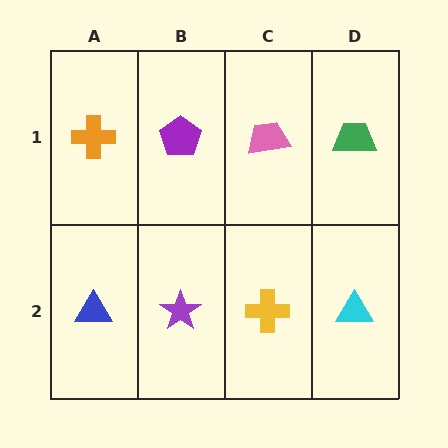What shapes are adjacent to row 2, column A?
An orange cross (row 1, column A), a purple star (row 2, column B).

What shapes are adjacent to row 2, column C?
A pink trapezoid (row 1, column C), a purple star (row 2, column B), a cyan triangle (row 2, column D).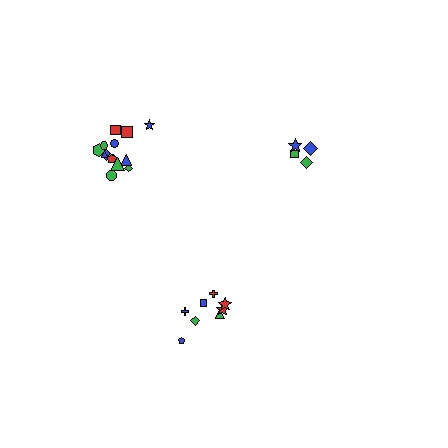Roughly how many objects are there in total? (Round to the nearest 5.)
Roughly 25 objects in total.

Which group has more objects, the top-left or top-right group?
The top-left group.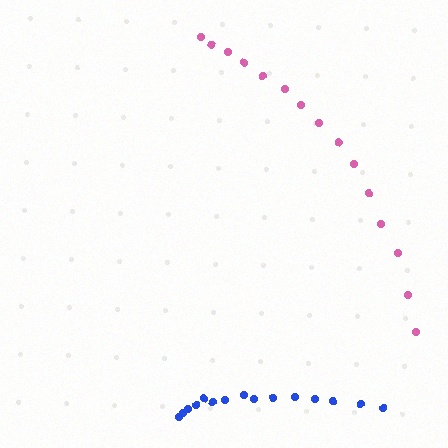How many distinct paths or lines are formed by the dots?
There are 2 distinct paths.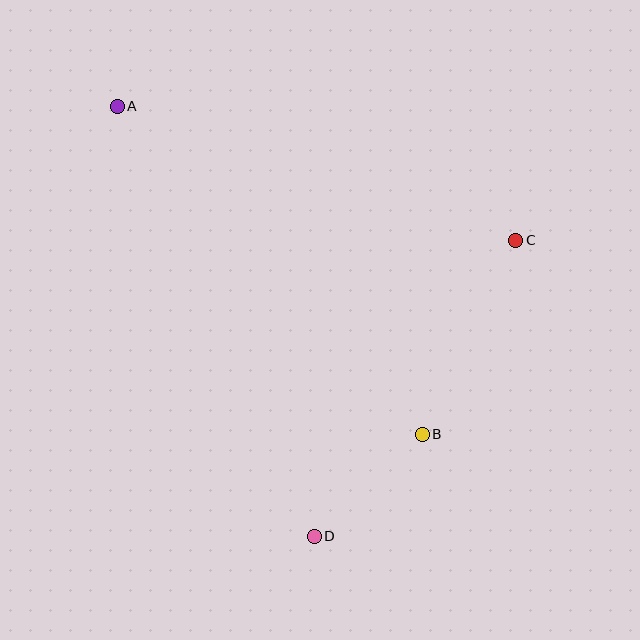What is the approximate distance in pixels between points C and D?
The distance between C and D is approximately 358 pixels.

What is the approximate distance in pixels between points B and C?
The distance between B and C is approximately 215 pixels.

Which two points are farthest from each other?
Points A and D are farthest from each other.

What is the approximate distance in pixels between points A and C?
The distance between A and C is approximately 421 pixels.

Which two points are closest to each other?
Points B and D are closest to each other.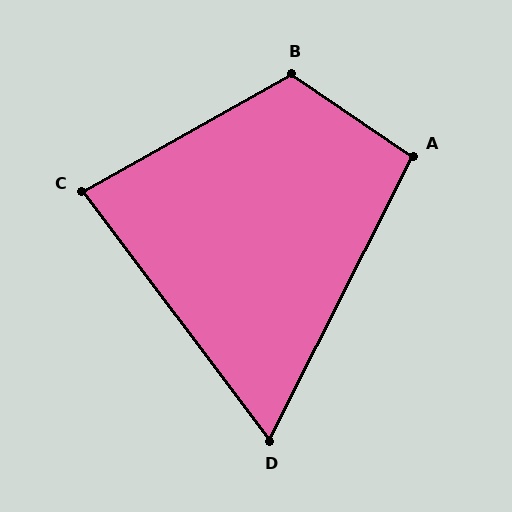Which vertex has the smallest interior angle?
D, at approximately 64 degrees.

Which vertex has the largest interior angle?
B, at approximately 116 degrees.